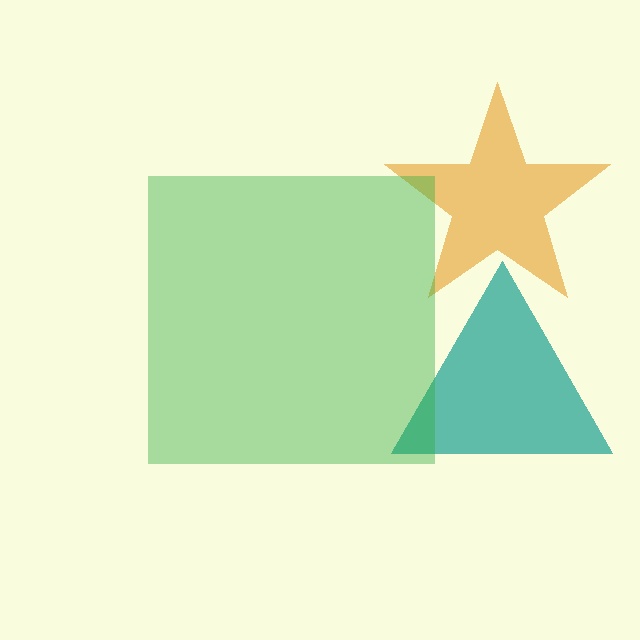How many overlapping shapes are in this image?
There are 3 overlapping shapes in the image.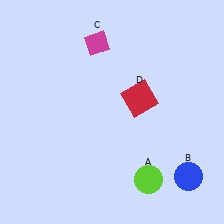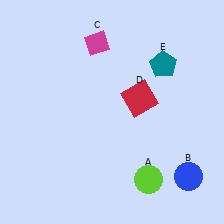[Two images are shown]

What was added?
A teal pentagon (E) was added in Image 2.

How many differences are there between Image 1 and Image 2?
There is 1 difference between the two images.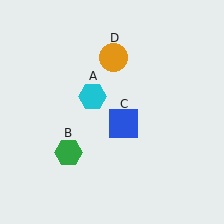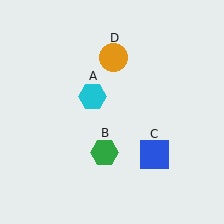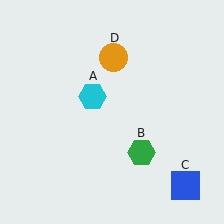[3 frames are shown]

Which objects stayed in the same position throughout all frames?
Cyan hexagon (object A) and orange circle (object D) remained stationary.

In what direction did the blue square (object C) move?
The blue square (object C) moved down and to the right.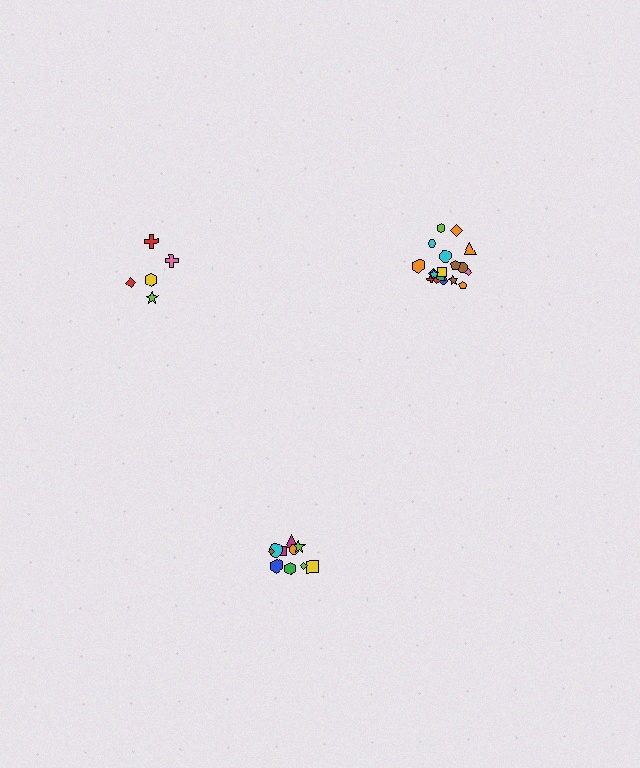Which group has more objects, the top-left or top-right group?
The top-right group.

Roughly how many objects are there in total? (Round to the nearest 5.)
Roughly 35 objects in total.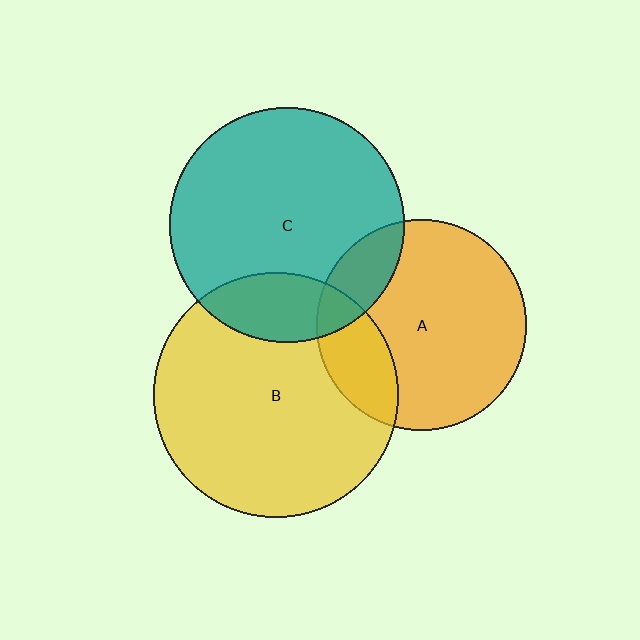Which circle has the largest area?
Circle B (yellow).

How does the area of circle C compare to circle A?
Approximately 1.2 times.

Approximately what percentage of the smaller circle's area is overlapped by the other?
Approximately 20%.